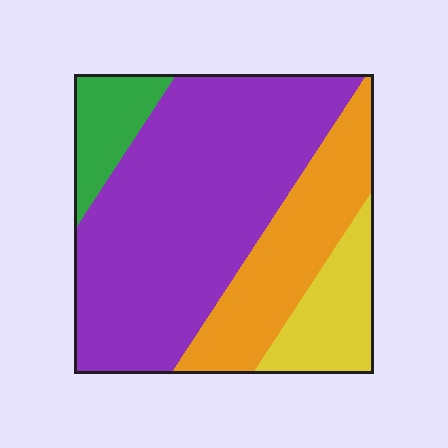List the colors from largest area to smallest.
From largest to smallest: purple, orange, yellow, green.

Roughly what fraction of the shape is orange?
Orange takes up about one fifth (1/5) of the shape.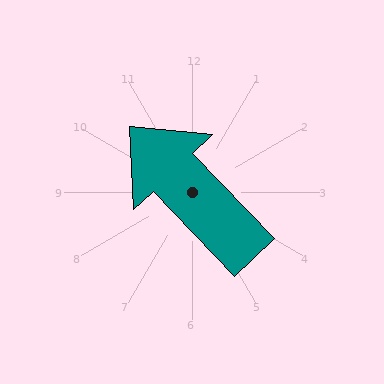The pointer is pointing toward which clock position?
Roughly 11 o'clock.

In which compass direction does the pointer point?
Northwest.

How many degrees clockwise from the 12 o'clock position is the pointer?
Approximately 316 degrees.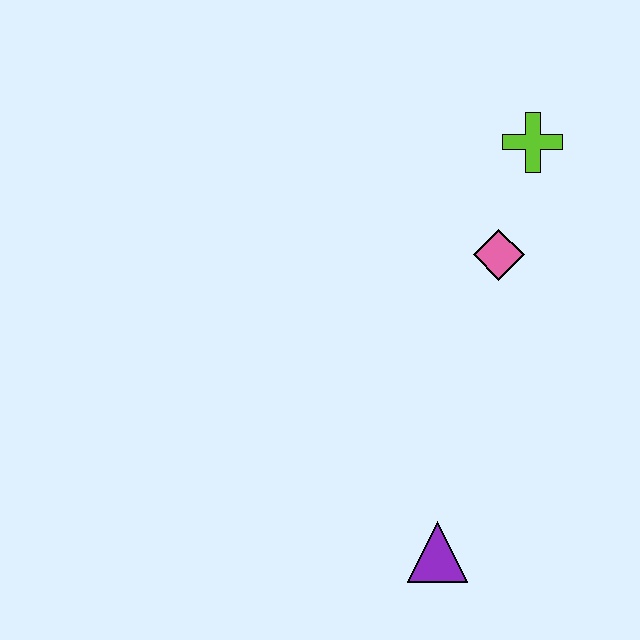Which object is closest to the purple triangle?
The pink diamond is closest to the purple triangle.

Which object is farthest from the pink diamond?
The purple triangle is farthest from the pink diamond.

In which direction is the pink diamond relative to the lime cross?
The pink diamond is below the lime cross.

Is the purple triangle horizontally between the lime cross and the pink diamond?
No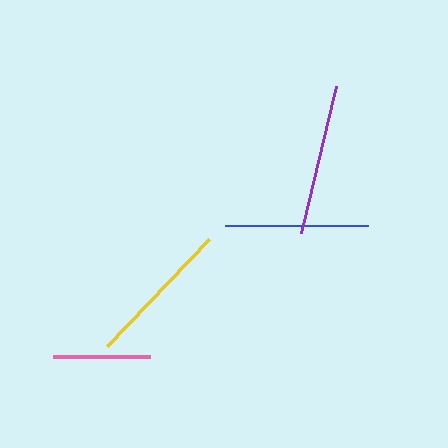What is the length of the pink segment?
The pink segment is approximately 97 pixels long.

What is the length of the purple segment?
The purple segment is approximately 151 pixels long.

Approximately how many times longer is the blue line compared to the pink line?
The blue line is approximately 1.5 times the length of the pink line.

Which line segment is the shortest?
The pink line is the shortest at approximately 97 pixels.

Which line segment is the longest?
The purple line is the longest at approximately 151 pixels.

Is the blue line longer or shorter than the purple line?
The purple line is longer than the blue line.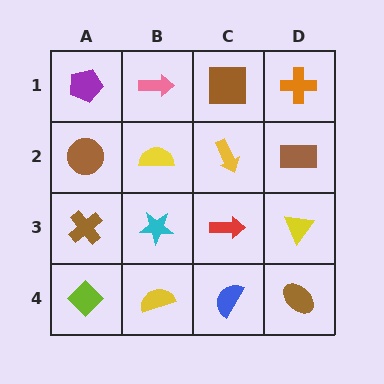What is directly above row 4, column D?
A yellow triangle.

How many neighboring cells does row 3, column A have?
3.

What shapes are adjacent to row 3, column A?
A brown circle (row 2, column A), a lime diamond (row 4, column A), a cyan star (row 3, column B).